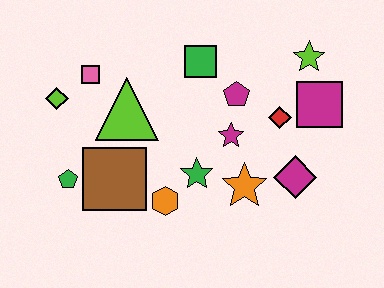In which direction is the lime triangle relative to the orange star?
The lime triangle is to the left of the orange star.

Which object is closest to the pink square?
The lime diamond is closest to the pink square.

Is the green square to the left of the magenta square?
Yes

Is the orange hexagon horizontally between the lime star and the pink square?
Yes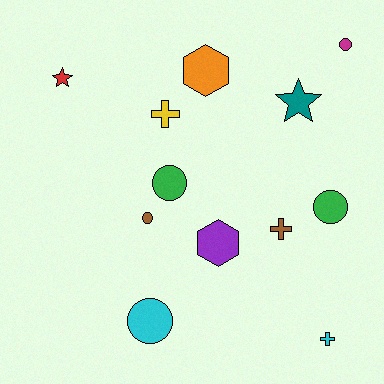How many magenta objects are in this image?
There is 1 magenta object.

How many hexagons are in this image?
There are 2 hexagons.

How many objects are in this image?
There are 12 objects.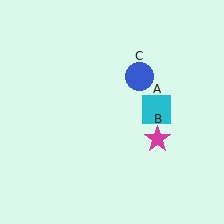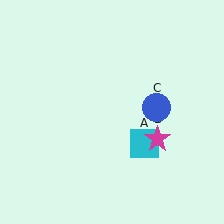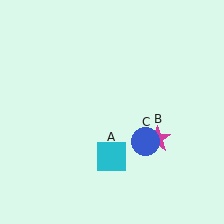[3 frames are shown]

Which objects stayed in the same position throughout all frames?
Magenta star (object B) remained stationary.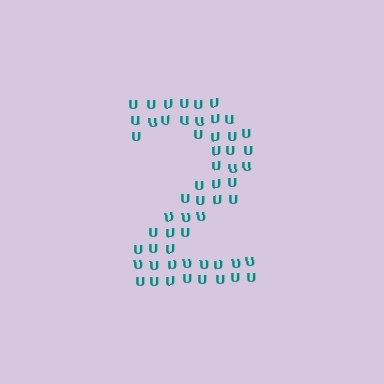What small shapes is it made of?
It is made of small letter U's.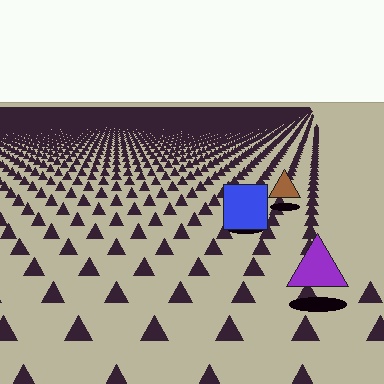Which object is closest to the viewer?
The purple triangle is closest. The texture marks near it are larger and more spread out.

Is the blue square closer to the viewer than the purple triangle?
No. The purple triangle is closer — you can tell from the texture gradient: the ground texture is coarser near it.